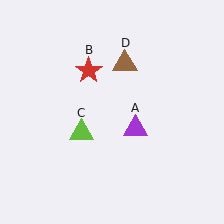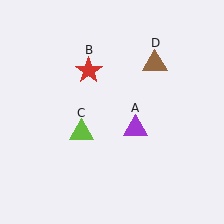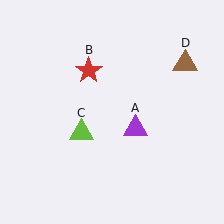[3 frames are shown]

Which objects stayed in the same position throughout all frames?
Purple triangle (object A) and red star (object B) and lime triangle (object C) remained stationary.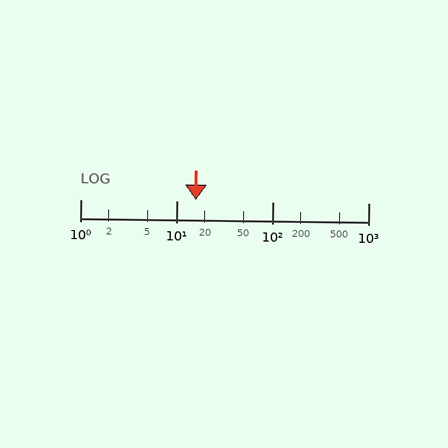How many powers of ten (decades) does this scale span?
The scale spans 3 decades, from 1 to 1000.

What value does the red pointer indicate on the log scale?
The pointer indicates approximately 16.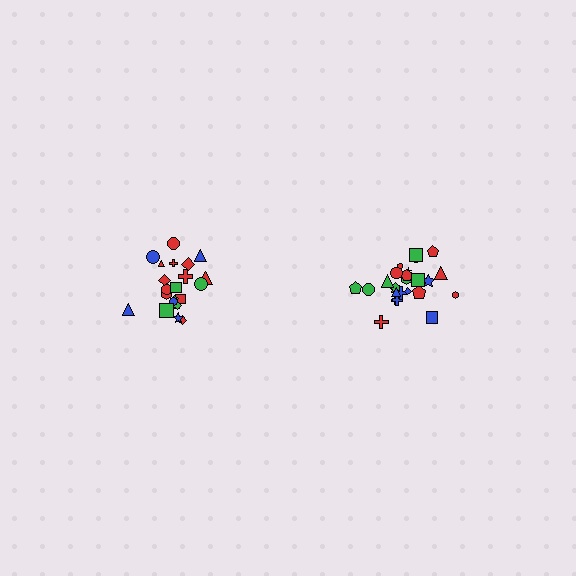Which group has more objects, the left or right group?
The right group.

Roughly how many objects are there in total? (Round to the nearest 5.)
Roughly 45 objects in total.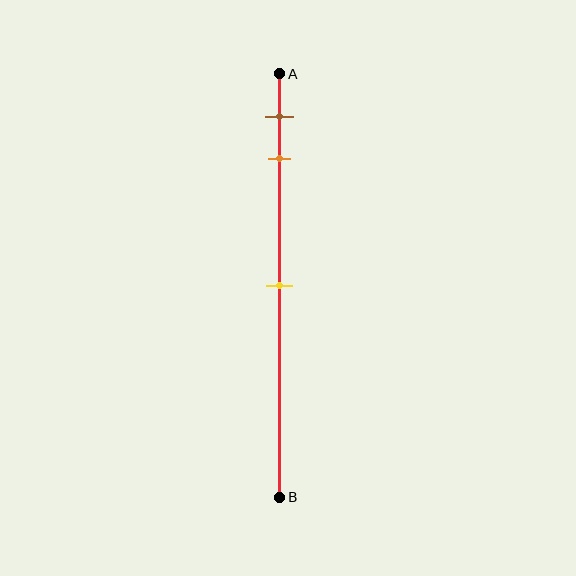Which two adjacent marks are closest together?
The brown and orange marks are the closest adjacent pair.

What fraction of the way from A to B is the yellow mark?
The yellow mark is approximately 50% (0.5) of the way from A to B.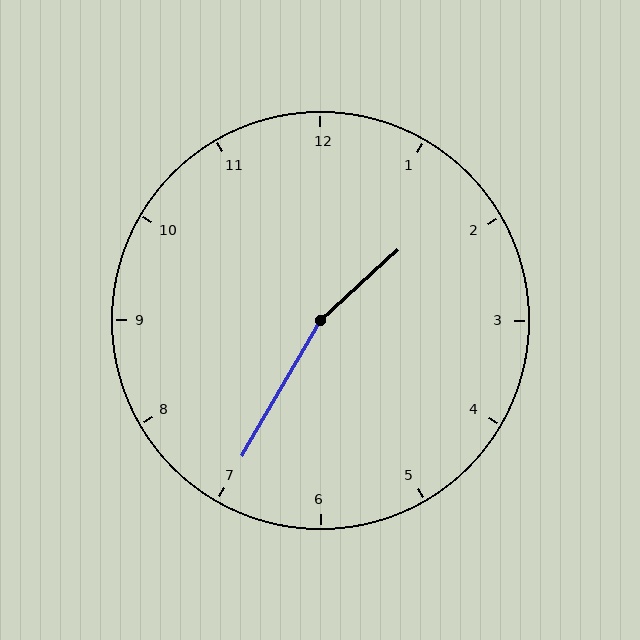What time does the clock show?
1:35.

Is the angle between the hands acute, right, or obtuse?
It is obtuse.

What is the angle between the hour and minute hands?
Approximately 162 degrees.